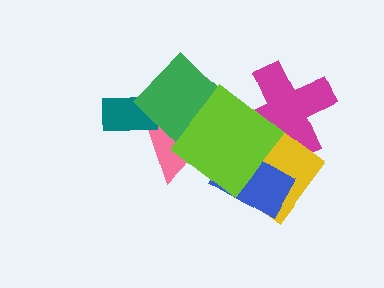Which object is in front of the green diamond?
The lime diamond is in front of the green diamond.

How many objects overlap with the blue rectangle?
2 objects overlap with the blue rectangle.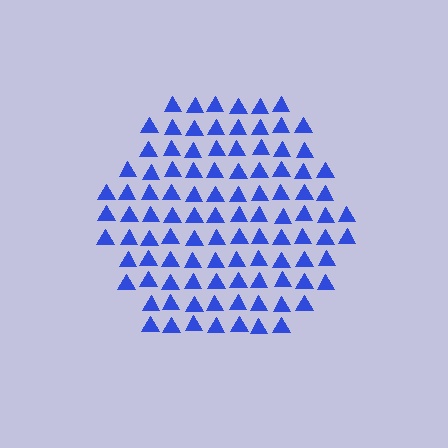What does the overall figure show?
The overall figure shows a hexagon.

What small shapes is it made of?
It is made of small triangles.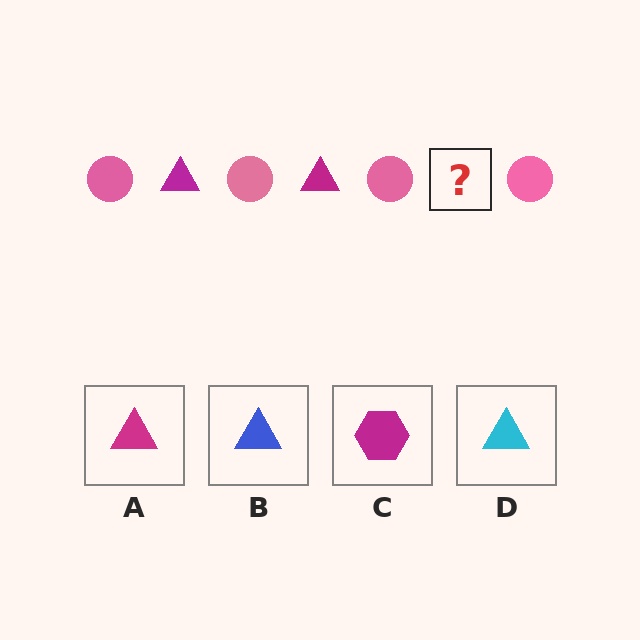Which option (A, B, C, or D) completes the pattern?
A.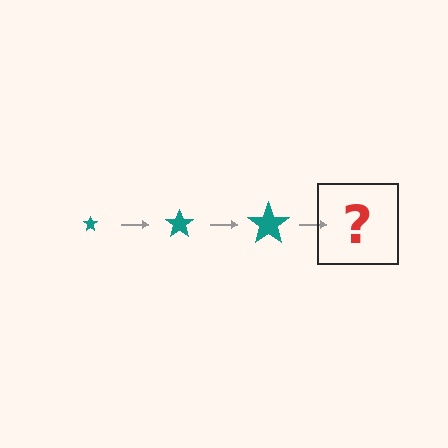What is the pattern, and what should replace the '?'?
The pattern is that the star gets progressively larger each step. The '?' should be a teal star, larger than the previous one.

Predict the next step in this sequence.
The next step is a teal star, larger than the previous one.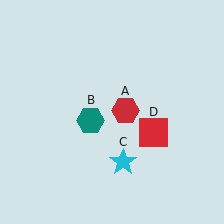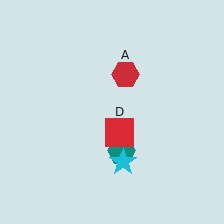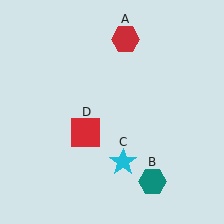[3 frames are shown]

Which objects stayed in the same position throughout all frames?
Cyan star (object C) remained stationary.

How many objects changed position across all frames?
3 objects changed position: red hexagon (object A), teal hexagon (object B), red square (object D).